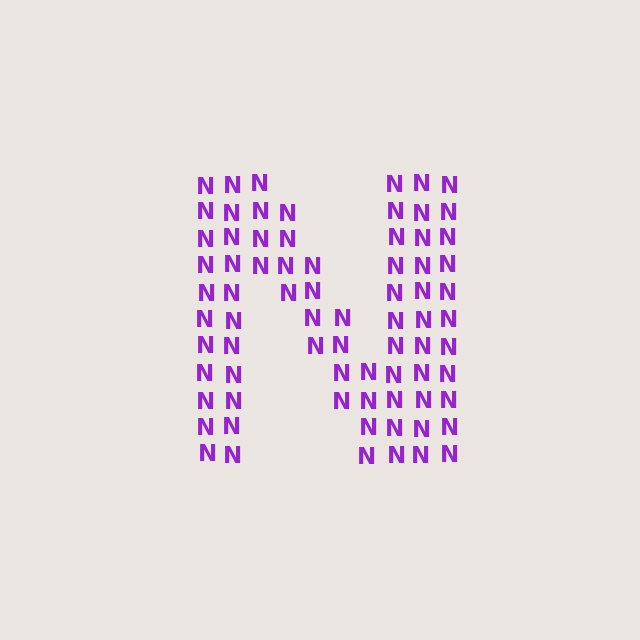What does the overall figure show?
The overall figure shows the letter N.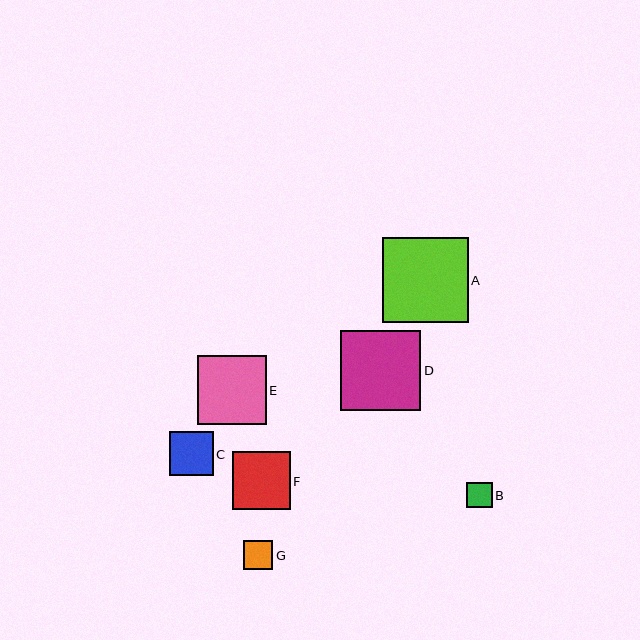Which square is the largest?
Square A is the largest with a size of approximately 86 pixels.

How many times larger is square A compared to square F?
Square A is approximately 1.5 times the size of square F.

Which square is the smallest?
Square B is the smallest with a size of approximately 26 pixels.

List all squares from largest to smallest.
From largest to smallest: A, D, E, F, C, G, B.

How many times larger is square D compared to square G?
Square D is approximately 2.7 times the size of square G.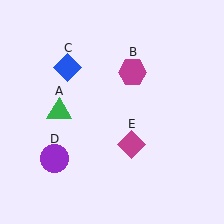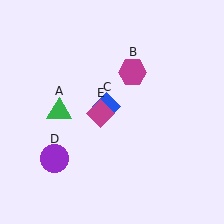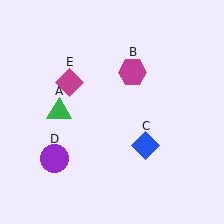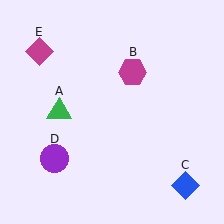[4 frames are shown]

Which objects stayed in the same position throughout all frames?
Green triangle (object A) and magenta hexagon (object B) and purple circle (object D) remained stationary.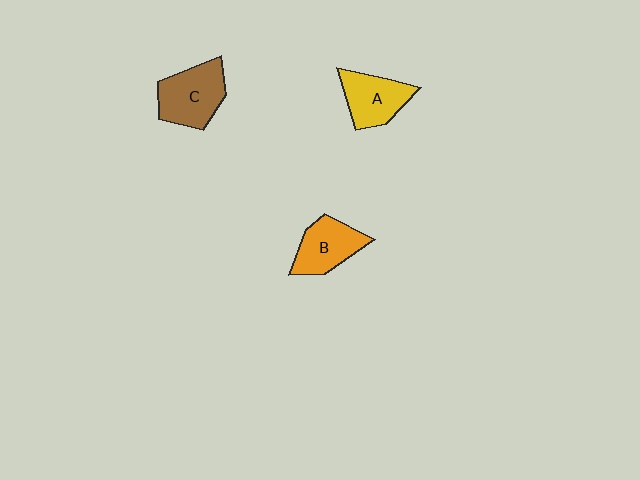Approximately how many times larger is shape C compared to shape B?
Approximately 1.2 times.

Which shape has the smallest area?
Shape B (orange).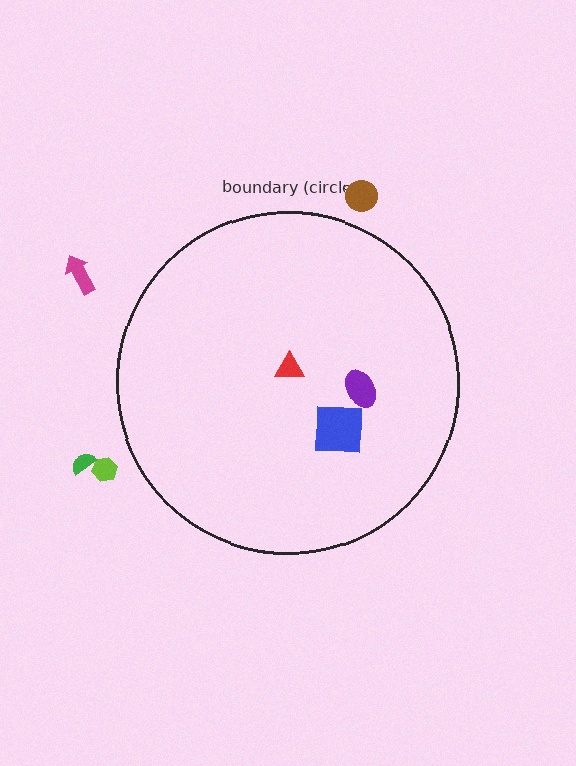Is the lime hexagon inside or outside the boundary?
Outside.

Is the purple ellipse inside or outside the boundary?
Inside.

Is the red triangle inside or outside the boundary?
Inside.